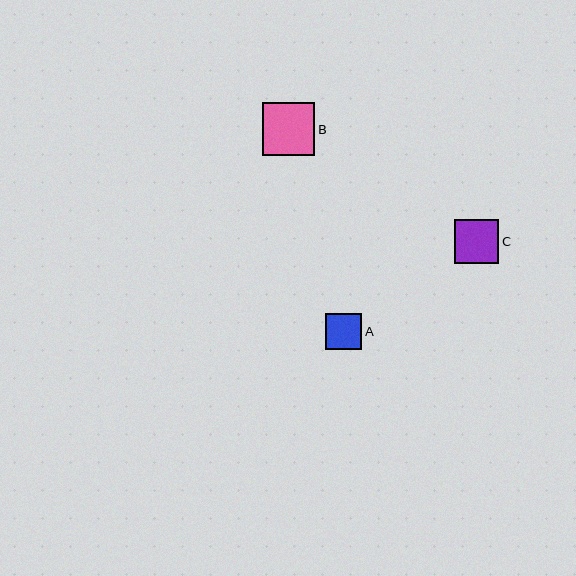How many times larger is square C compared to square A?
Square C is approximately 1.2 times the size of square A.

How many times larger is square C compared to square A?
Square C is approximately 1.2 times the size of square A.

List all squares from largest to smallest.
From largest to smallest: B, C, A.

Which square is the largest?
Square B is the largest with a size of approximately 53 pixels.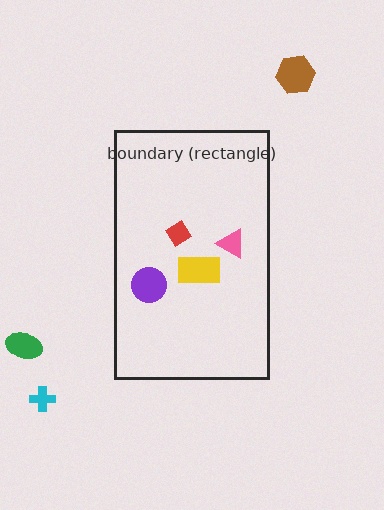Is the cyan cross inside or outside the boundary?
Outside.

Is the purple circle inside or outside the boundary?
Inside.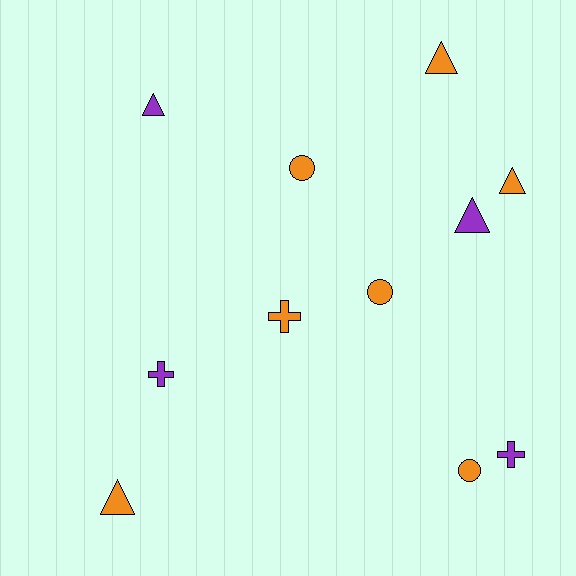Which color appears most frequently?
Orange, with 7 objects.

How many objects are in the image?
There are 11 objects.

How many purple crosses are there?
There are 2 purple crosses.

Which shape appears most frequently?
Triangle, with 5 objects.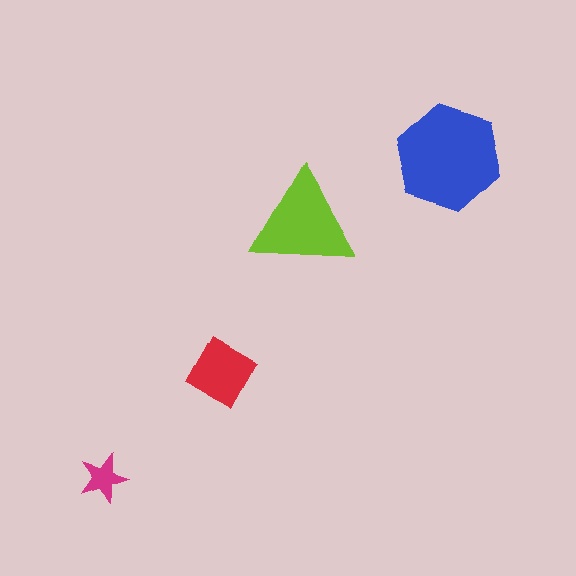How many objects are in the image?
There are 4 objects in the image.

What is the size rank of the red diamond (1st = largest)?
3rd.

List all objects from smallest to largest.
The magenta star, the red diamond, the lime triangle, the blue hexagon.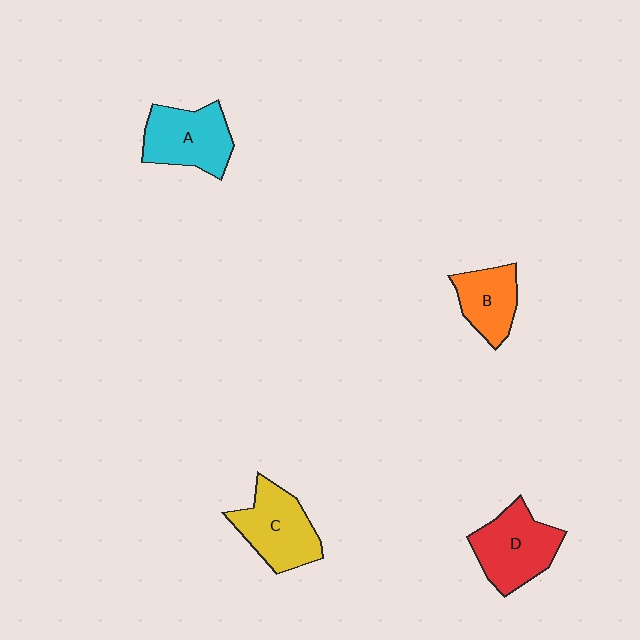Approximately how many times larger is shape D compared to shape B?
Approximately 1.4 times.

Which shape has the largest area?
Shape D (red).